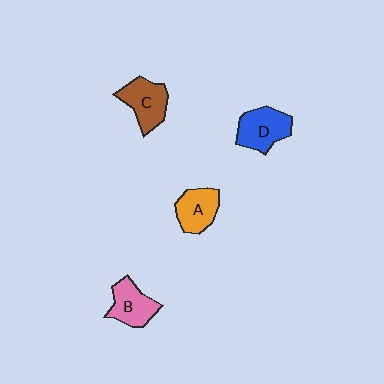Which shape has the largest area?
Shape D (blue).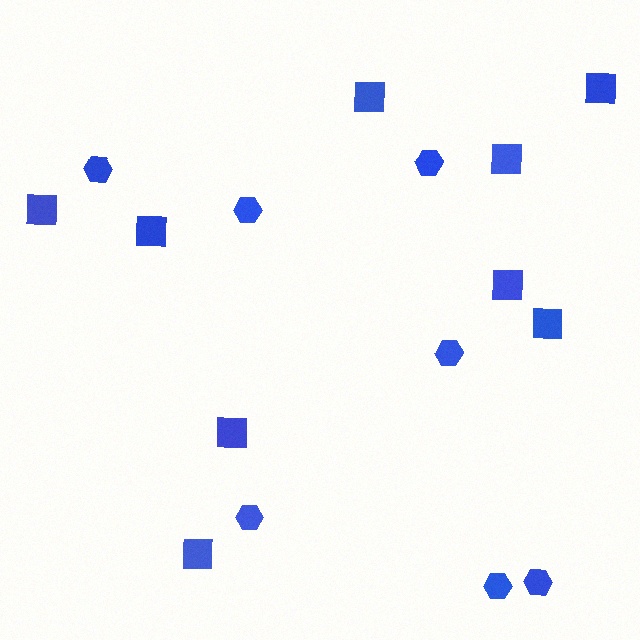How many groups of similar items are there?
There are 2 groups: one group of hexagons (7) and one group of squares (9).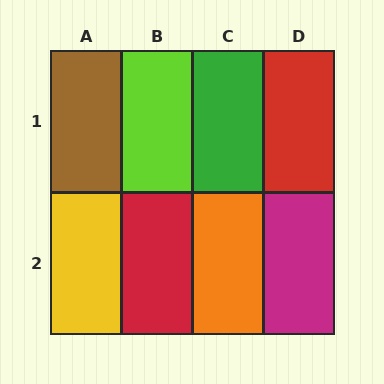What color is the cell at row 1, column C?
Green.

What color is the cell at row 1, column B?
Lime.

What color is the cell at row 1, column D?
Red.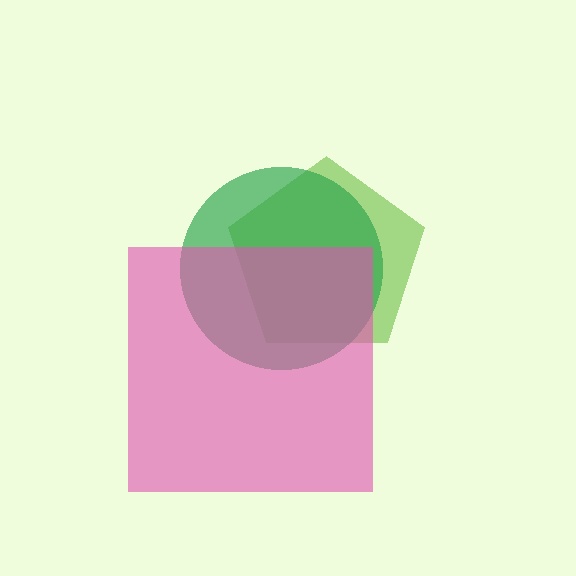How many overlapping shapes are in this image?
There are 3 overlapping shapes in the image.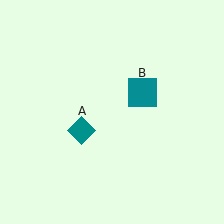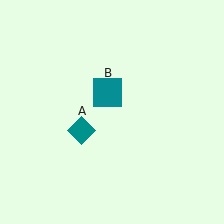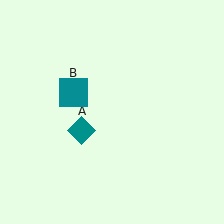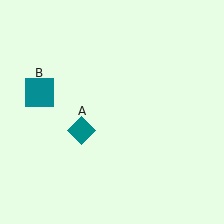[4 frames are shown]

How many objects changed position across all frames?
1 object changed position: teal square (object B).